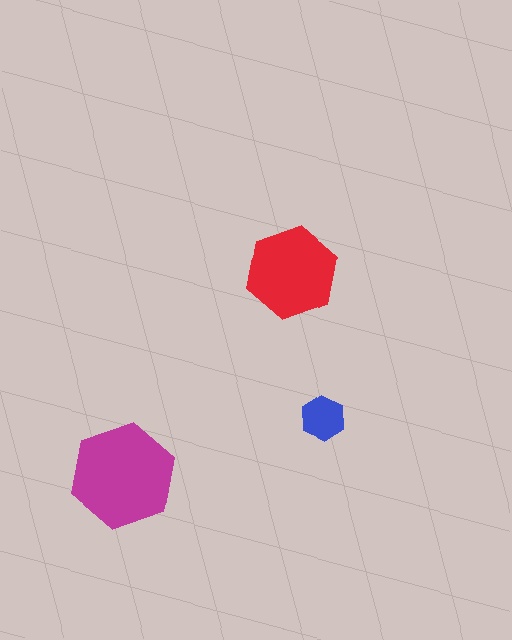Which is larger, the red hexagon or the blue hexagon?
The red one.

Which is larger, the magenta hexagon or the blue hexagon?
The magenta one.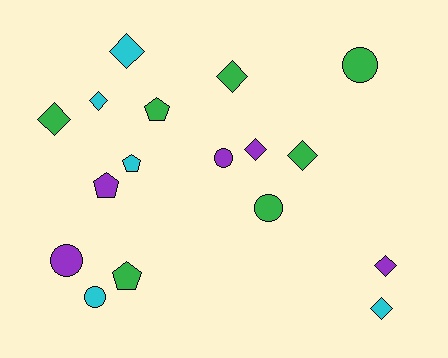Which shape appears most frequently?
Diamond, with 8 objects.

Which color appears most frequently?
Green, with 7 objects.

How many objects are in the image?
There are 17 objects.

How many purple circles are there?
There are 2 purple circles.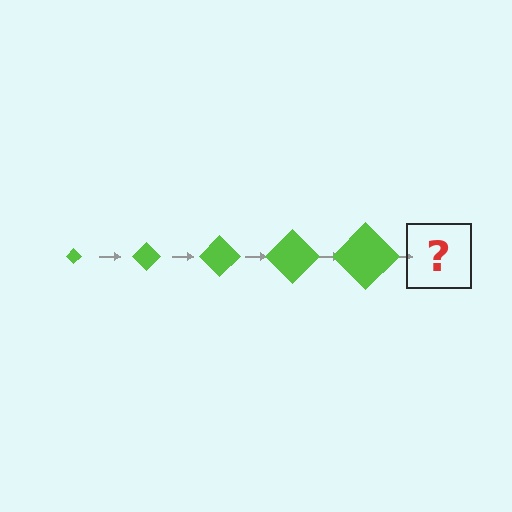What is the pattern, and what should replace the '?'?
The pattern is that the diamond gets progressively larger each step. The '?' should be a lime diamond, larger than the previous one.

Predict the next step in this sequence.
The next step is a lime diamond, larger than the previous one.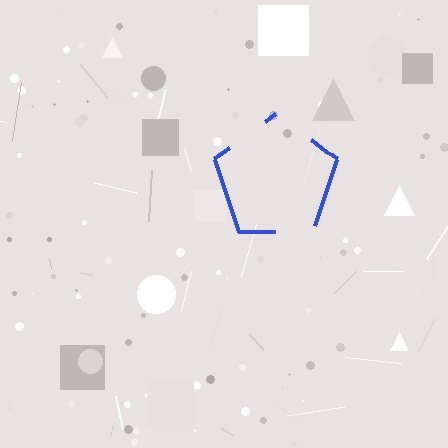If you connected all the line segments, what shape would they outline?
They would outline a pentagon.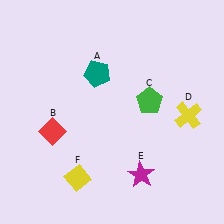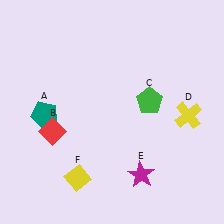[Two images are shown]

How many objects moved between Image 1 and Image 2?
1 object moved between the two images.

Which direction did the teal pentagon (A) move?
The teal pentagon (A) moved left.